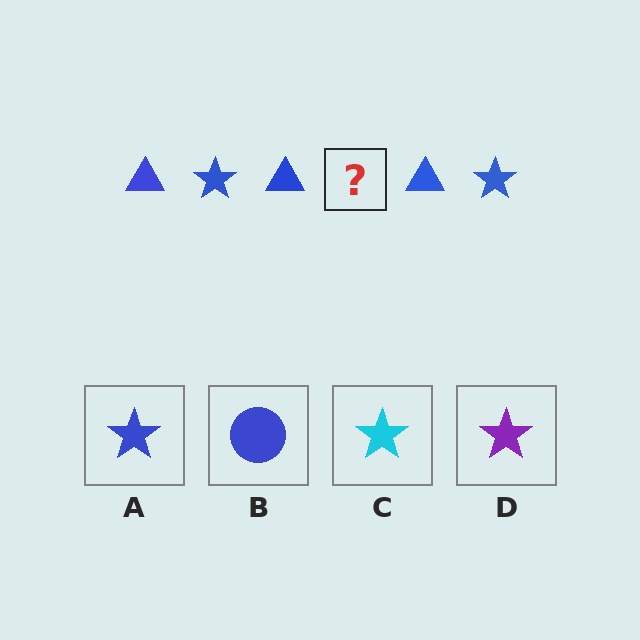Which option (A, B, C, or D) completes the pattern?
A.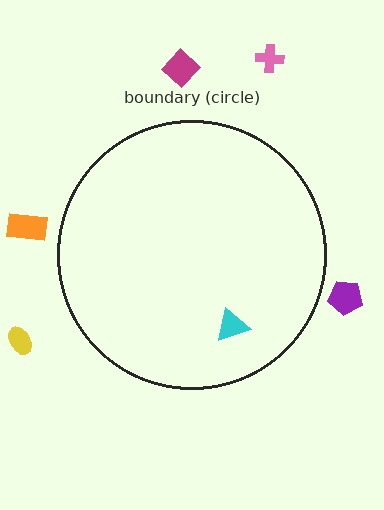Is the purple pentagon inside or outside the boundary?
Outside.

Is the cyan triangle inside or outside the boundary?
Inside.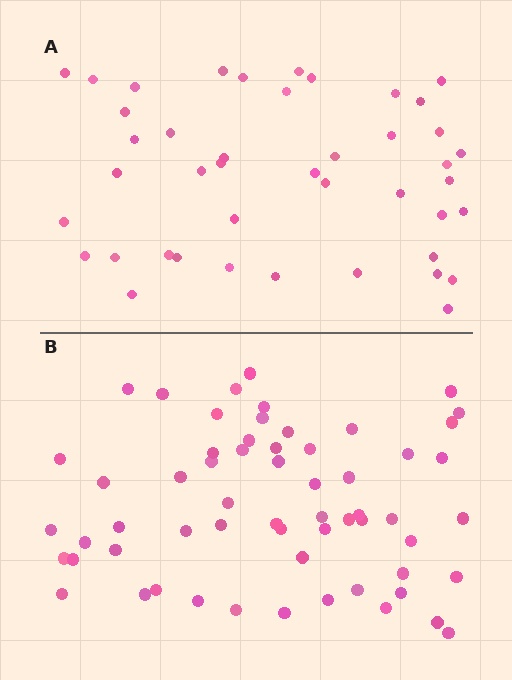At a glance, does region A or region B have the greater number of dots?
Region B (the bottom region) has more dots.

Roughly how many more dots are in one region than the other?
Region B has approximately 15 more dots than region A.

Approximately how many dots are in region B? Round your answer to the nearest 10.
About 60 dots.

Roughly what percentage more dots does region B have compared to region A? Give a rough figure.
About 40% more.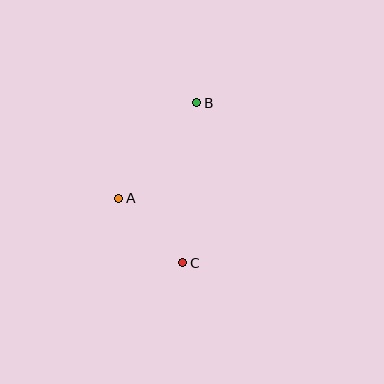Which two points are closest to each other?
Points A and C are closest to each other.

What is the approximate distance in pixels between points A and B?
The distance between A and B is approximately 123 pixels.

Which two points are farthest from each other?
Points B and C are farthest from each other.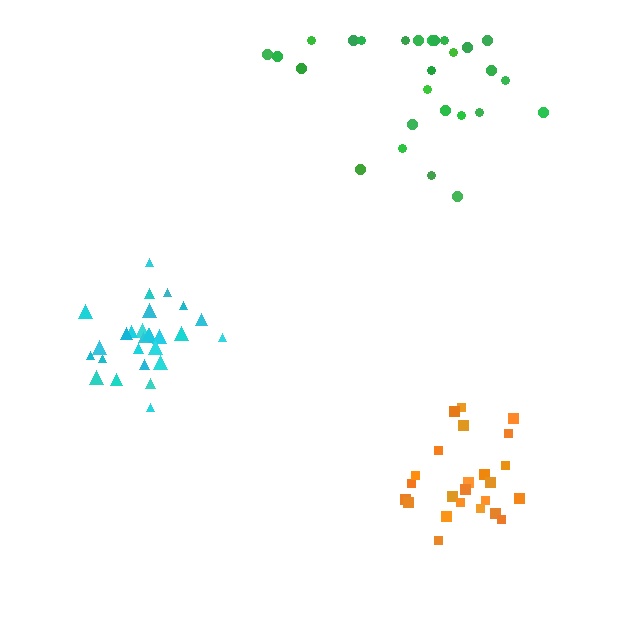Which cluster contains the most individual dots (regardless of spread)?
Green (28).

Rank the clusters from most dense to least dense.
cyan, orange, green.